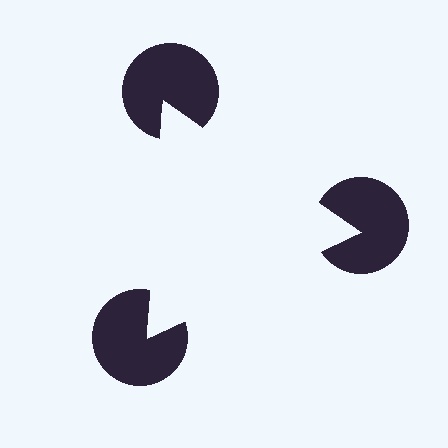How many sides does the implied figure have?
3 sides.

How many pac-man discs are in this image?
There are 3 — one at each vertex of the illusory triangle.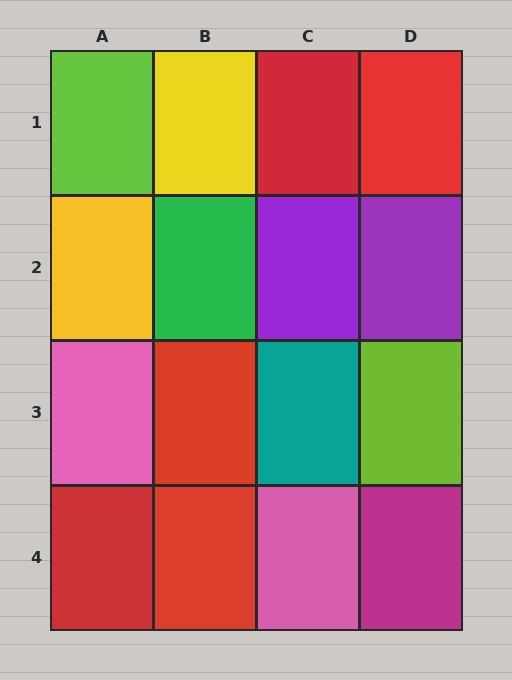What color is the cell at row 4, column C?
Pink.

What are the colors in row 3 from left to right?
Pink, red, teal, lime.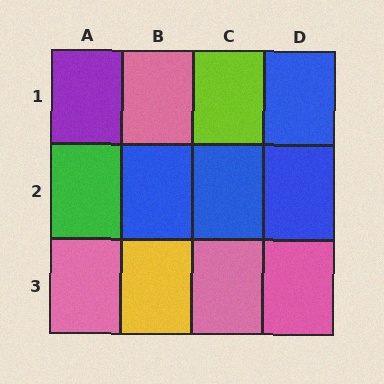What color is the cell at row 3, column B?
Yellow.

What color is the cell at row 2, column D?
Blue.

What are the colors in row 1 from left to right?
Purple, pink, lime, blue.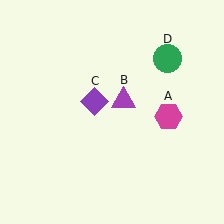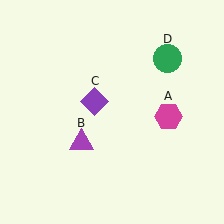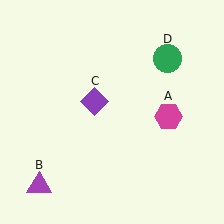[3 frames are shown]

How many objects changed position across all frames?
1 object changed position: purple triangle (object B).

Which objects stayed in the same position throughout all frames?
Magenta hexagon (object A) and purple diamond (object C) and green circle (object D) remained stationary.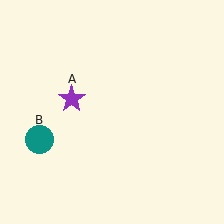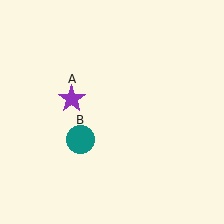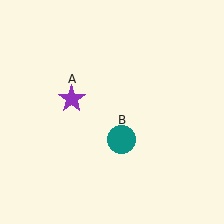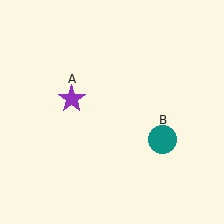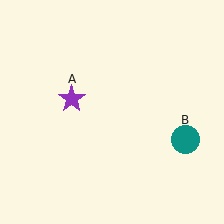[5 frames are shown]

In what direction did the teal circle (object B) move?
The teal circle (object B) moved right.